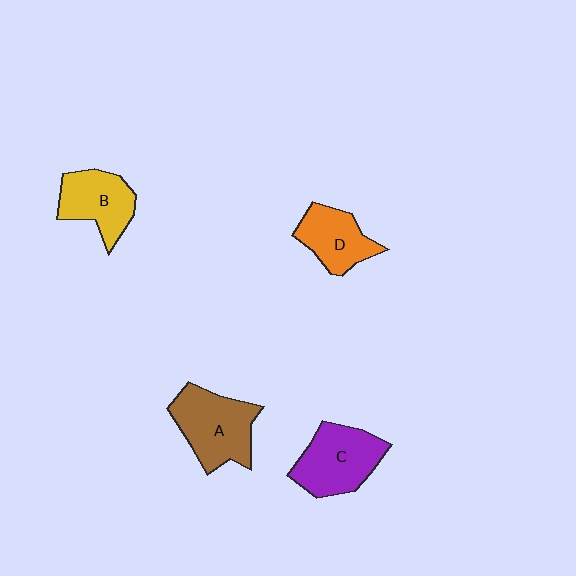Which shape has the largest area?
Shape A (brown).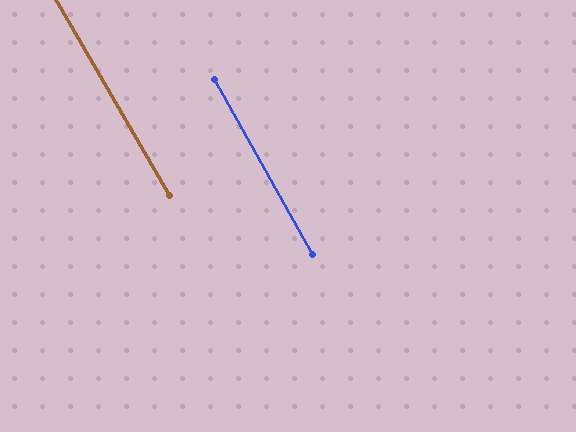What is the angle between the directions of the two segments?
Approximately 1 degree.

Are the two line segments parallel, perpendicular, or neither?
Parallel — their directions differ by only 0.7°.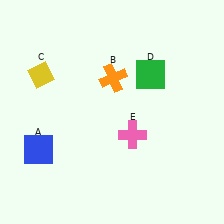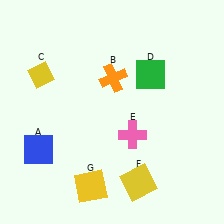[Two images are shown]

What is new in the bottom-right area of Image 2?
A yellow square (F) was added in the bottom-right area of Image 2.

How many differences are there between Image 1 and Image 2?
There are 2 differences between the two images.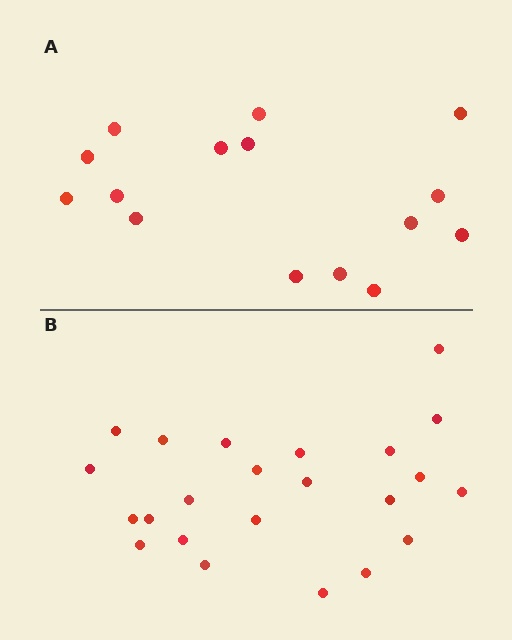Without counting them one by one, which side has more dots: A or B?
Region B (the bottom region) has more dots.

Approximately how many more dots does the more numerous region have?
Region B has roughly 8 or so more dots than region A.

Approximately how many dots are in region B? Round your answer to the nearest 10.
About 20 dots. (The exact count is 23, which rounds to 20.)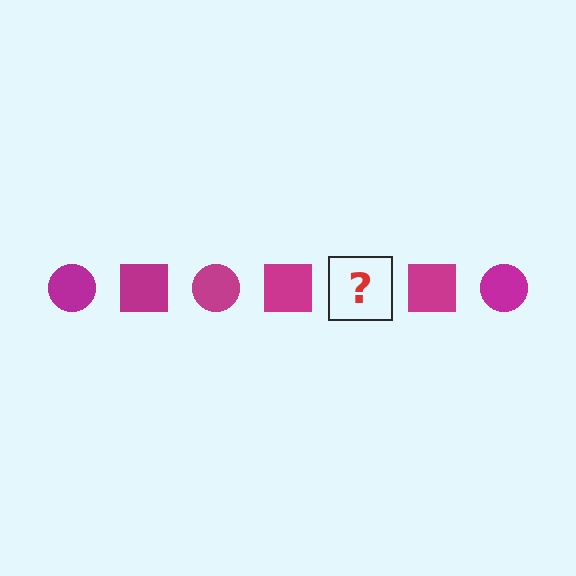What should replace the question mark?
The question mark should be replaced with a magenta circle.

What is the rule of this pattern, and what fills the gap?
The rule is that the pattern cycles through circle, square shapes in magenta. The gap should be filled with a magenta circle.